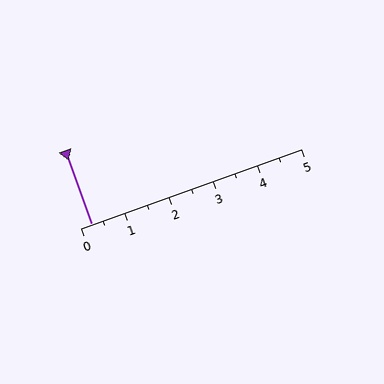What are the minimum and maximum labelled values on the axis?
The axis runs from 0 to 5.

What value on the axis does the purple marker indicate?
The marker indicates approximately 0.2.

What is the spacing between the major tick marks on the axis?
The major ticks are spaced 1 apart.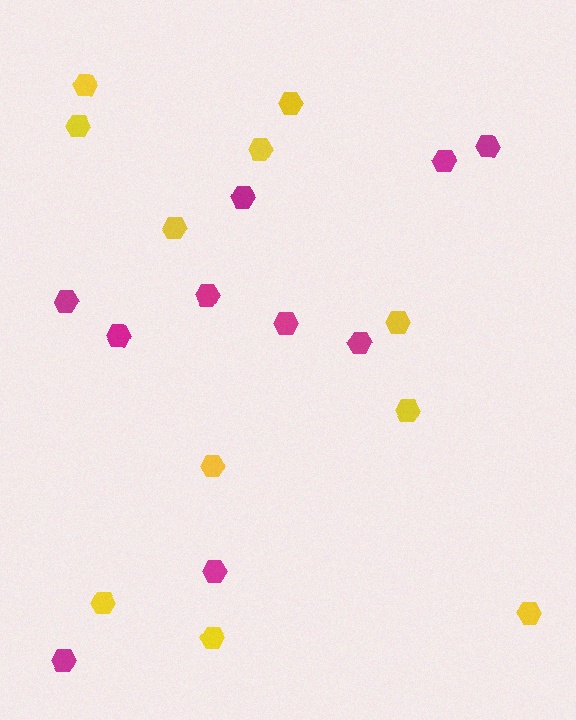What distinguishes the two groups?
There are 2 groups: one group of yellow hexagons (11) and one group of magenta hexagons (10).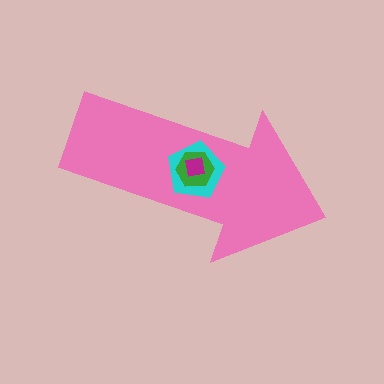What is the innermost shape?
The magenta square.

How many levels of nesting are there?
4.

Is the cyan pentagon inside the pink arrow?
Yes.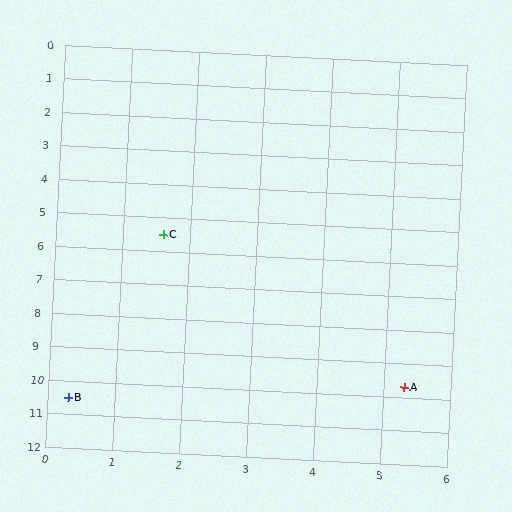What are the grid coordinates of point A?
Point A is at approximately (5.3, 9.7).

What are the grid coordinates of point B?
Point B is at approximately (0.3, 10.5).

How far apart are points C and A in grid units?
Points C and A are about 5.6 grid units apart.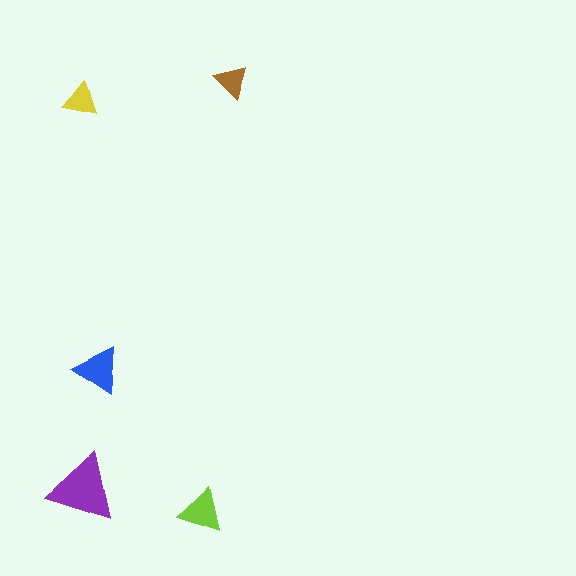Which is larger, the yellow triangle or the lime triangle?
The lime one.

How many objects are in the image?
There are 5 objects in the image.